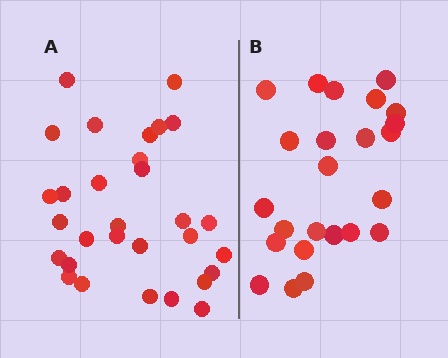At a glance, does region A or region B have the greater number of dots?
Region A (the left region) has more dots.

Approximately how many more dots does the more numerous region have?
Region A has about 6 more dots than region B.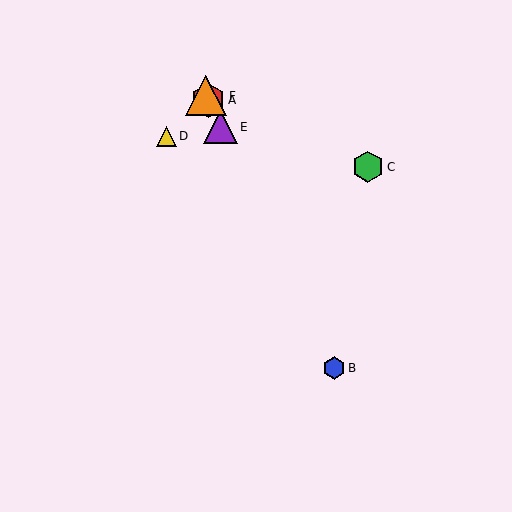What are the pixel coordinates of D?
Object D is at (166, 136).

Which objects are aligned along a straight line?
Objects A, B, E, F are aligned along a straight line.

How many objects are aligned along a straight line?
4 objects (A, B, E, F) are aligned along a straight line.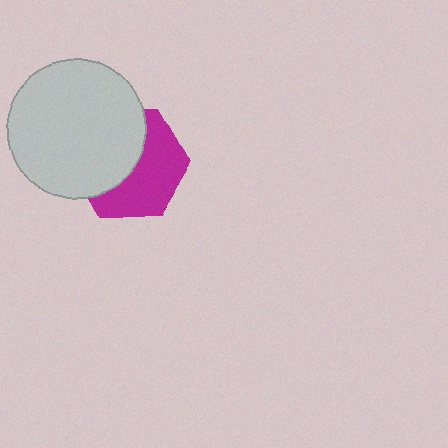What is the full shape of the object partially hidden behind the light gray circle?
The partially hidden object is a magenta hexagon.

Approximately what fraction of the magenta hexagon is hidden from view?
Roughly 49% of the magenta hexagon is hidden behind the light gray circle.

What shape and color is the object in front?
The object in front is a light gray circle.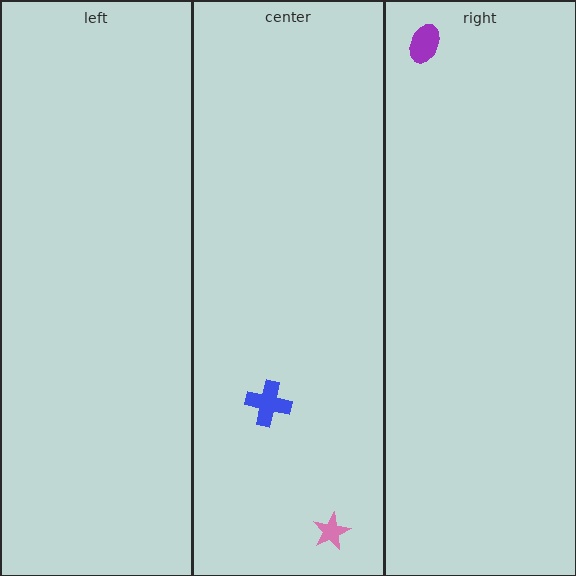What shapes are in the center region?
The blue cross, the pink star.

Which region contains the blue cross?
The center region.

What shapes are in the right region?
The purple ellipse.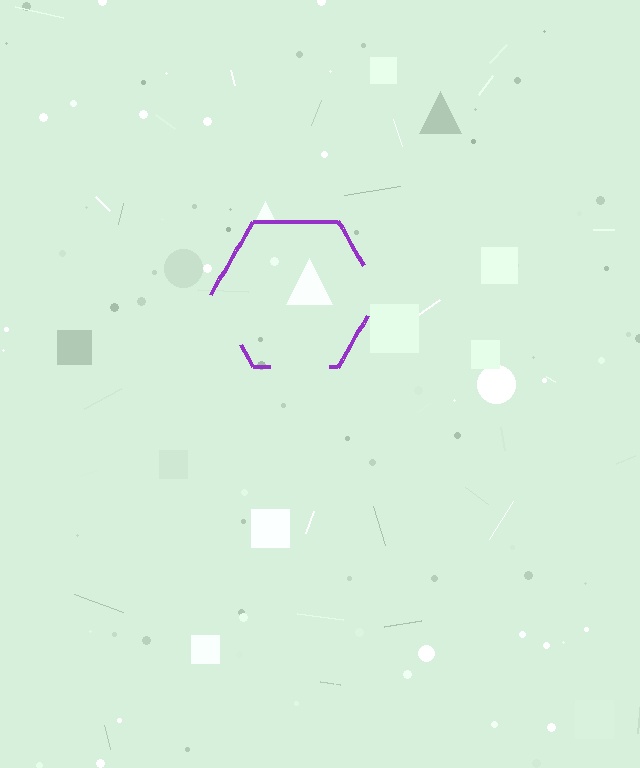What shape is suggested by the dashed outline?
The dashed outline suggests a hexagon.